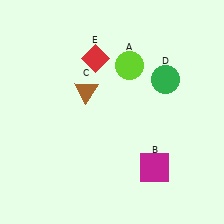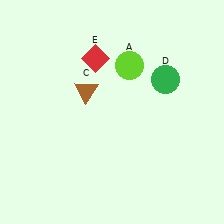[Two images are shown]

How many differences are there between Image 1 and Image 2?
There is 1 difference between the two images.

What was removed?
The magenta square (B) was removed in Image 2.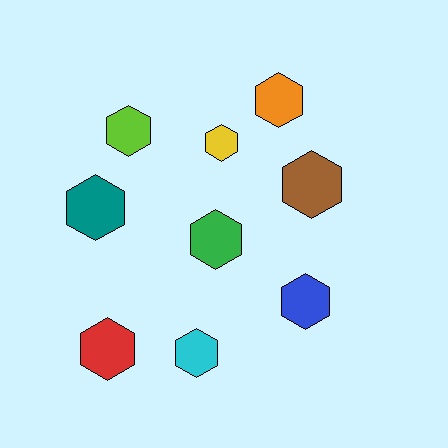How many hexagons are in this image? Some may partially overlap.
There are 9 hexagons.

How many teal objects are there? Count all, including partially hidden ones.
There is 1 teal object.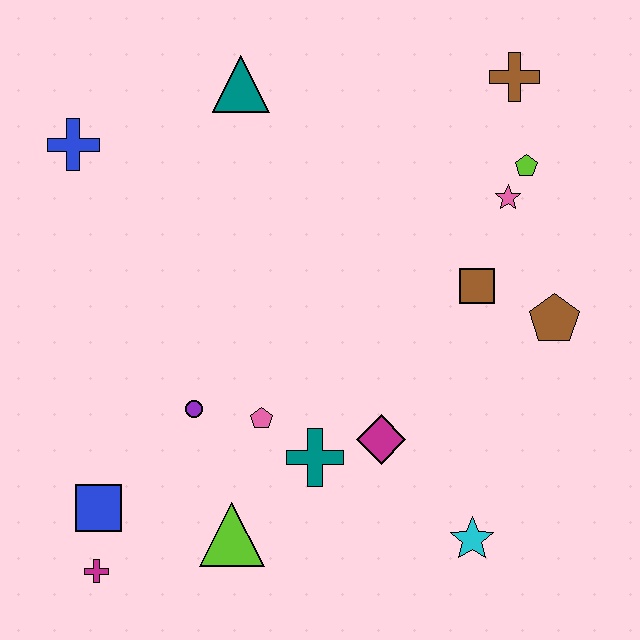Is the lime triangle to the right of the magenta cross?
Yes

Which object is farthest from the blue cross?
The cyan star is farthest from the blue cross.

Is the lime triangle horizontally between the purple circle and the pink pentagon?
Yes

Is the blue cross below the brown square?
No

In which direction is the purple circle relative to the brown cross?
The purple circle is below the brown cross.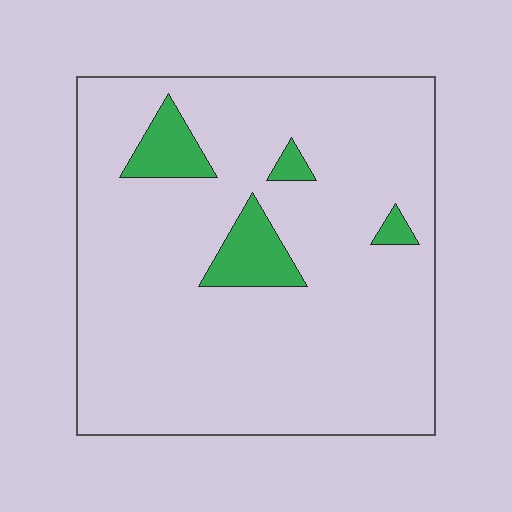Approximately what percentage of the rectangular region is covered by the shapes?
Approximately 10%.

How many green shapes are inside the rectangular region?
4.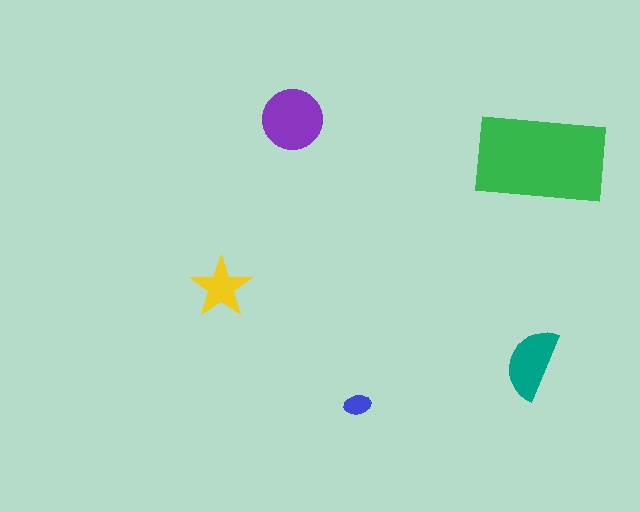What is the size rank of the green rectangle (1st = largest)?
1st.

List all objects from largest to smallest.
The green rectangle, the purple circle, the teal semicircle, the yellow star, the blue ellipse.